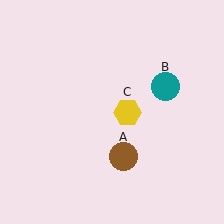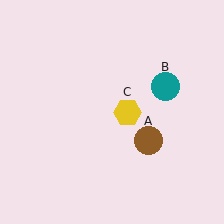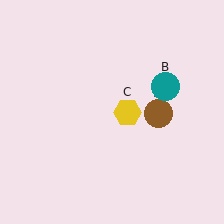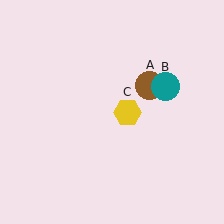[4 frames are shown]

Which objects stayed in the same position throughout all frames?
Teal circle (object B) and yellow hexagon (object C) remained stationary.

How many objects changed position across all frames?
1 object changed position: brown circle (object A).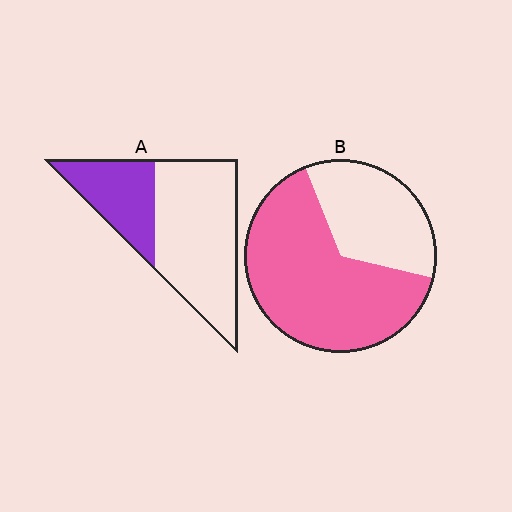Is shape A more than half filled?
No.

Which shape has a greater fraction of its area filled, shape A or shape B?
Shape B.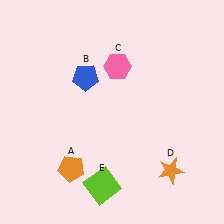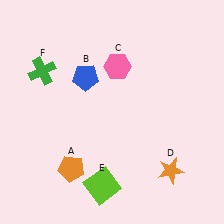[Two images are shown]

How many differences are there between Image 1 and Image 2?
There is 1 difference between the two images.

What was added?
A green cross (F) was added in Image 2.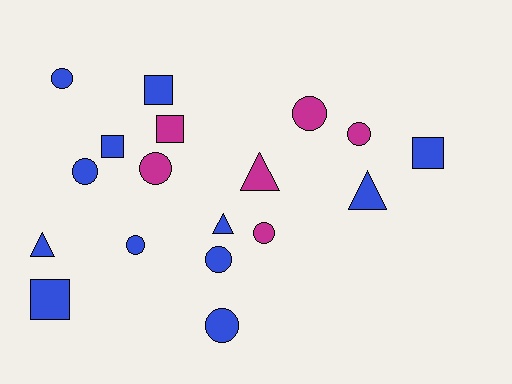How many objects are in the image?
There are 18 objects.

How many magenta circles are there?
There are 4 magenta circles.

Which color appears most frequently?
Blue, with 12 objects.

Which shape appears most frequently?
Circle, with 9 objects.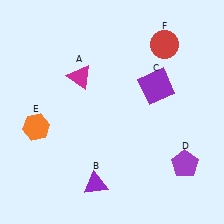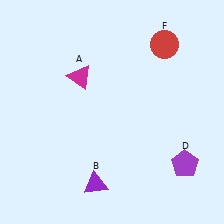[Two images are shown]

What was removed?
The orange hexagon (E), the purple square (C) were removed in Image 2.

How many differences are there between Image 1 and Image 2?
There are 2 differences between the two images.